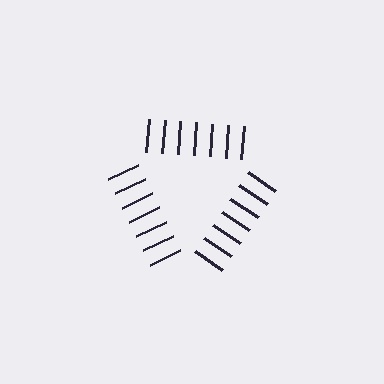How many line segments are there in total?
21 — 7 along each of the 3 edges.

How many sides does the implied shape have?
3 sides — the line-ends trace a triangle.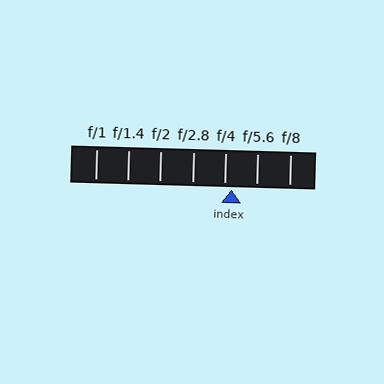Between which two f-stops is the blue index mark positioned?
The index mark is between f/4 and f/5.6.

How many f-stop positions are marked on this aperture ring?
There are 7 f-stop positions marked.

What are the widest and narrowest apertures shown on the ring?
The widest aperture shown is f/1 and the narrowest is f/8.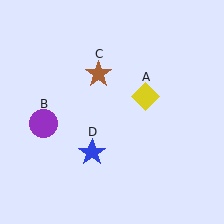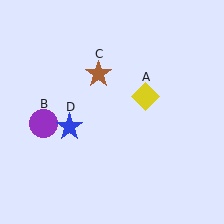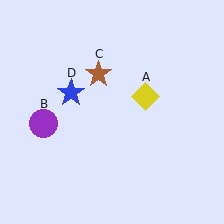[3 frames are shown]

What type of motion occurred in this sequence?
The blue star (object D) rotated clockwise around the center of the scene.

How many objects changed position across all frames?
1 object changed position: blue star (object D).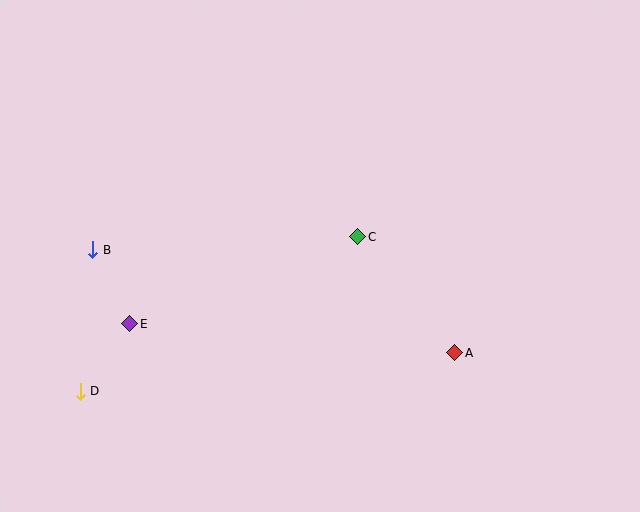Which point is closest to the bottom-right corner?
Point A is closest to the bottom-right corner.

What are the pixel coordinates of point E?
Point E is at (130, 324).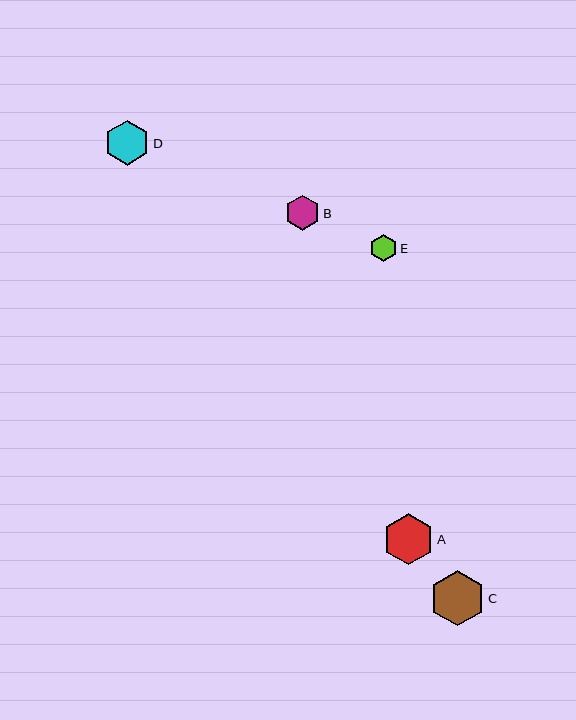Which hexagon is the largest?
Hexagon C is the largest with a size of approximately 55 pixels.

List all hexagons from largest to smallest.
From largest to smallest: C, A, D, B, E.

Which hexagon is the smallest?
Hexagon E is the smallest with a size of approximately 27 pixels.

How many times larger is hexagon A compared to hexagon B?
Hexagon A is approximately 1.4 times the size of hexagon B.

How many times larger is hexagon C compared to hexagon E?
Hexagon C is approximately 2.0 times the size of hexagon E.